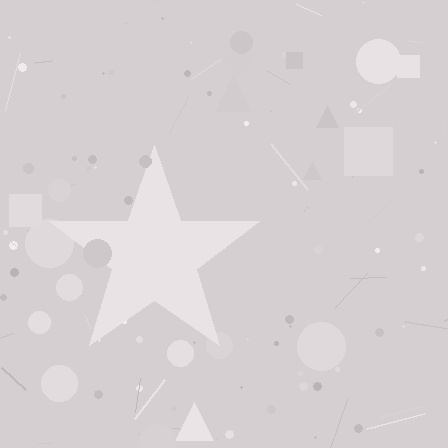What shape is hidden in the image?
A star is hidden in the image.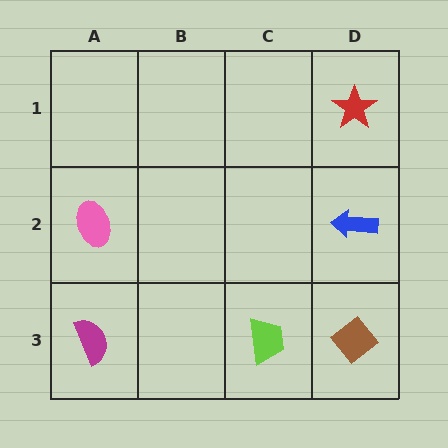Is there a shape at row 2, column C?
No, that cell is empty.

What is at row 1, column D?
A red star.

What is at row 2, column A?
A pink ellipse.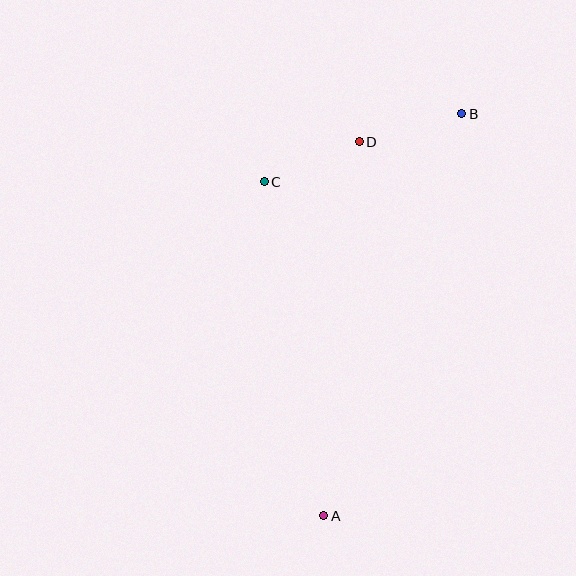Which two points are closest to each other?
Points C and D are closest to each other.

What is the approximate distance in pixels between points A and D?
The distance between A and D is approximately 376 pixels.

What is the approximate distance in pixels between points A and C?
The distance between A and C is approximately 339 pixels.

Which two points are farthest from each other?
Points A and B are farthest from each other.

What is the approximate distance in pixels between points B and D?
The distance between B and D is approximately 106 pixels.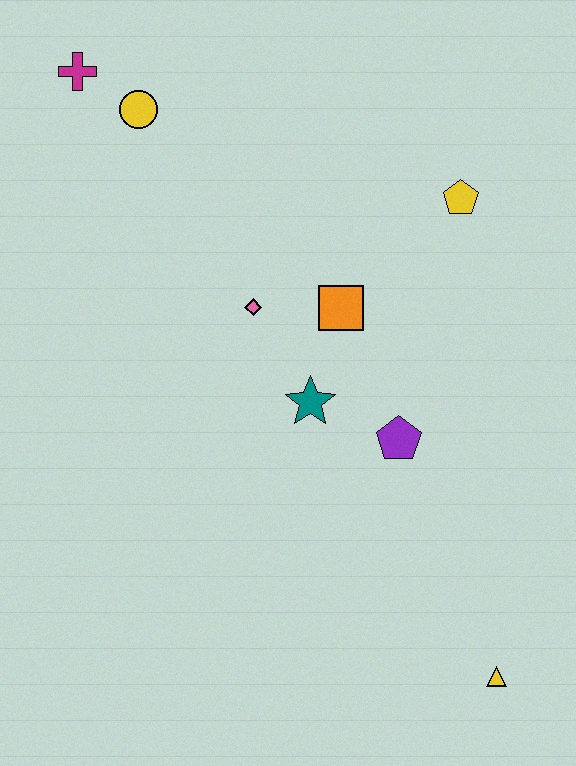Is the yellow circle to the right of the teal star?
No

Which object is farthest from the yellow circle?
The yellow triangle is farthest from the yellow circle.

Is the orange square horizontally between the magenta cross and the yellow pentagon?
Yes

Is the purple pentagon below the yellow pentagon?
Yes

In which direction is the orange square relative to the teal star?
The orange square is above the teal star.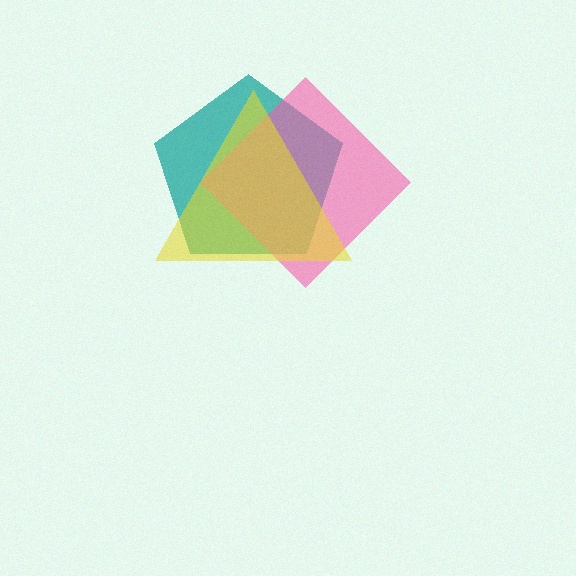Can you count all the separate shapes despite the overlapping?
Yes, there are 3 separate shapes.